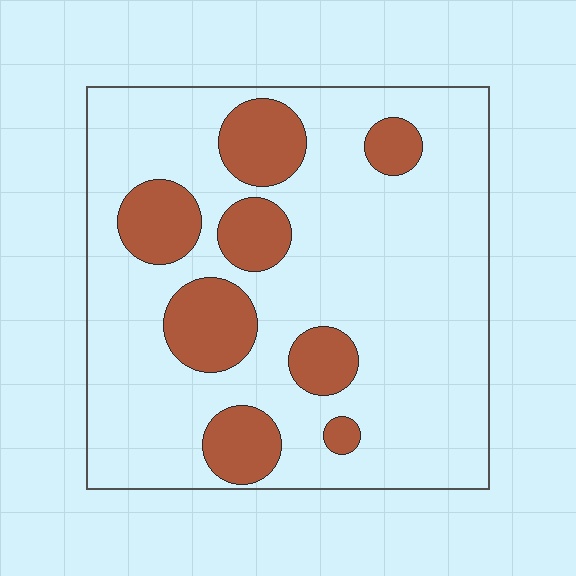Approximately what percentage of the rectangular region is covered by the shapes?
Approximately 20%.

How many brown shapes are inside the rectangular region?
8.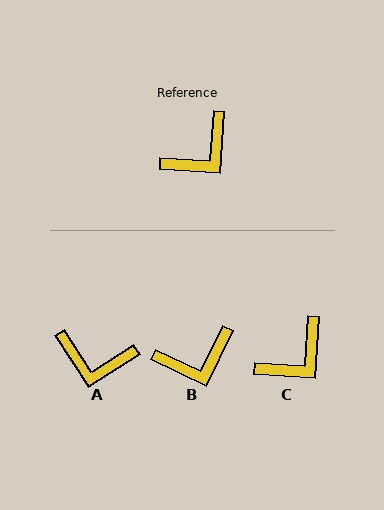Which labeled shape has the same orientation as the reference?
C.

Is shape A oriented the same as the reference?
No, it is off by about 53 degrees.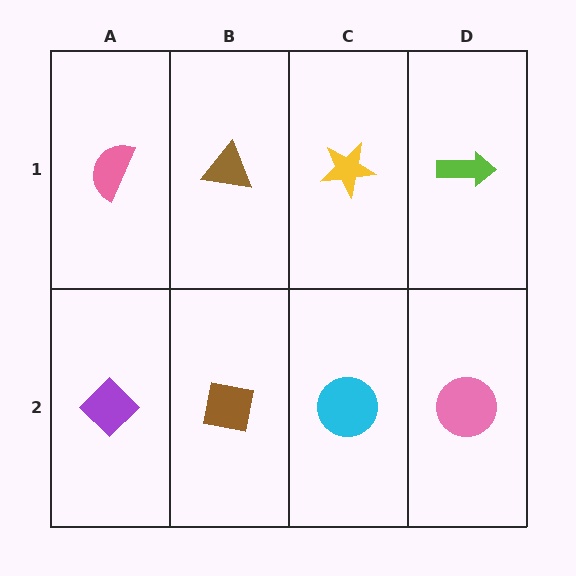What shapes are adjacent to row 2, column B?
A brown triangle (row 1, column B), a purple diamond (row 2, column A), a cyan circle (row 2, column C).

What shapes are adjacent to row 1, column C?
A cyan circle (row 2, column C), a brown triangle (row 1, column B), a lime arrow (row 1, column D).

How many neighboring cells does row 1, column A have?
2.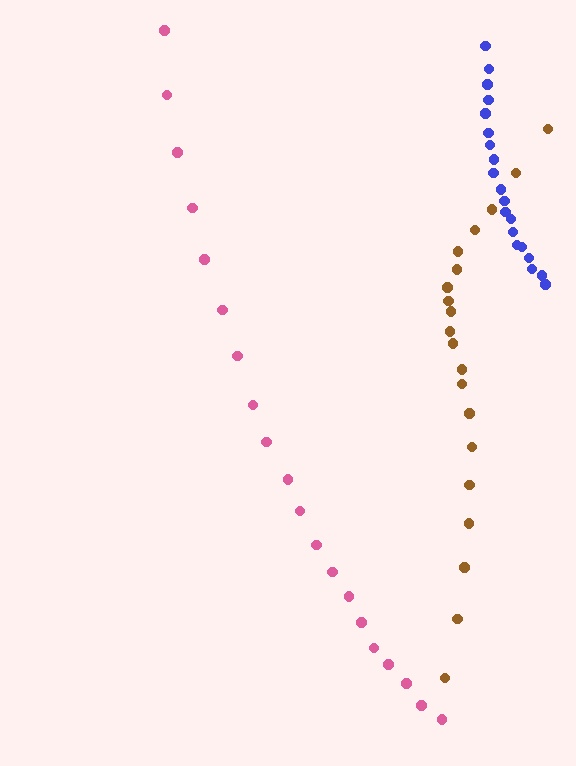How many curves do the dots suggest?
There are 3 distinct paths.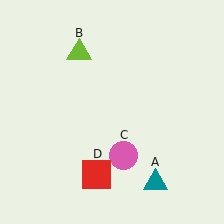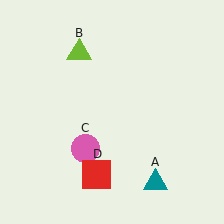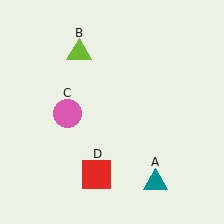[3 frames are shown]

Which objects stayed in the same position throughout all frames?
Teal triangle (object A) and lime triangle (object B) and red square (object D) remained stationary.